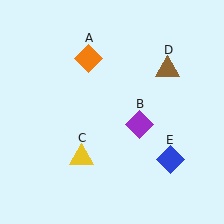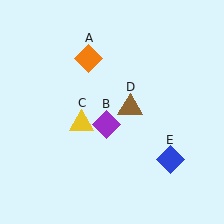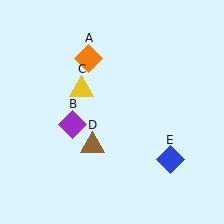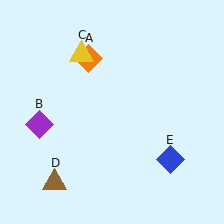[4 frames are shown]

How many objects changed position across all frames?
3 objects changed position: purple diamond (object B), yellow triangle (object C), brown triangle (object D).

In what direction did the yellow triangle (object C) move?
The yellow triangle (object C) moved up.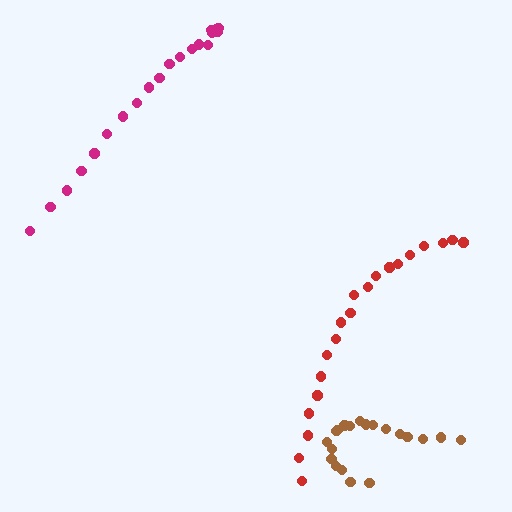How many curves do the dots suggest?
There are 3 distinct paths.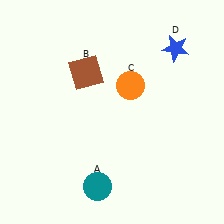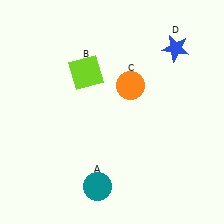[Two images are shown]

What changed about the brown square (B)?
In Image 1, B is brown. In Image 2, it changed to lime.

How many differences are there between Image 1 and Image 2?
There is 1 difference between the two images.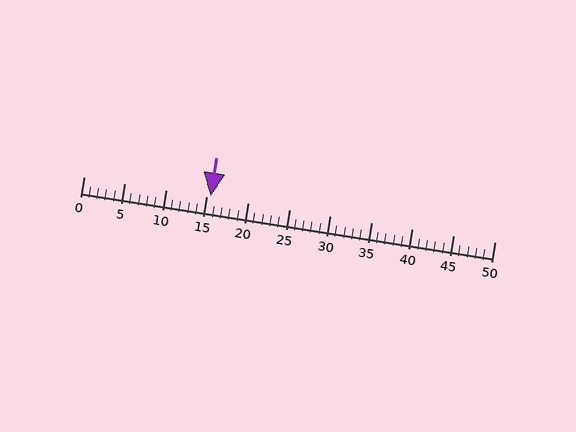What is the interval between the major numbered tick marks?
The major tick marks are spaced 5 units apart.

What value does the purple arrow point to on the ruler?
The purple arrow points to approximately 16.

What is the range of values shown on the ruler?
The ruler shows values from 0 to 50.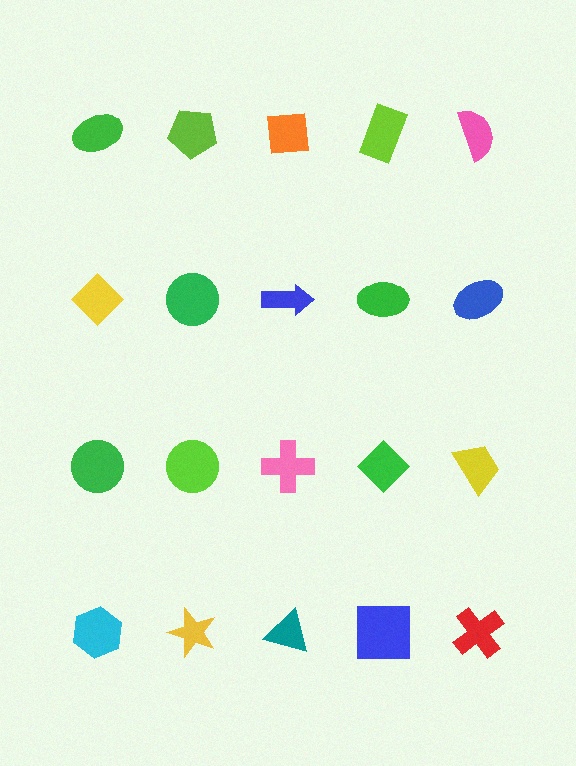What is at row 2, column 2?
A green circle.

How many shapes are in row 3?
5 shapes.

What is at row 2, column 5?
A blue ellipse.